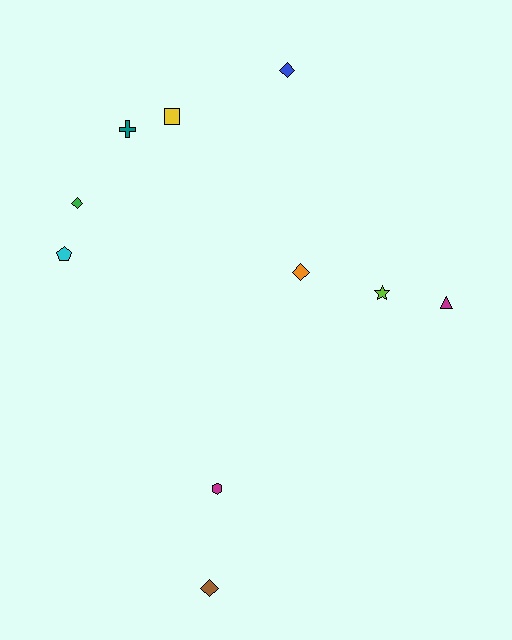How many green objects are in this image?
There is 1 green object.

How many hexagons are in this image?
There is 1 hexagon.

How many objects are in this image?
There are 10 objects.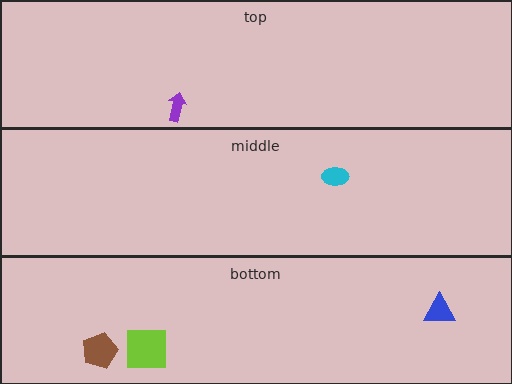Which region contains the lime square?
The bottom region.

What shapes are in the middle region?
The cyan ellipse.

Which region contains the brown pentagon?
The bottom region.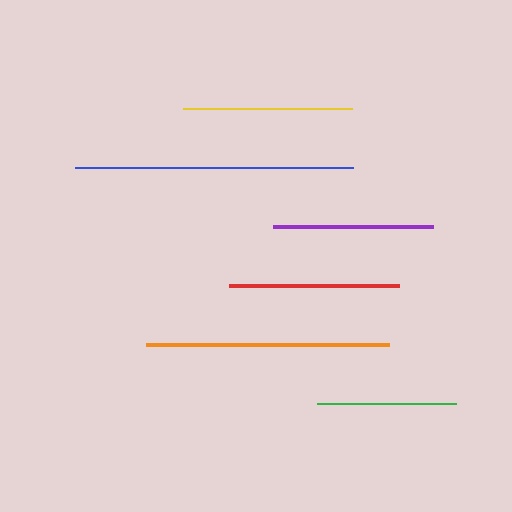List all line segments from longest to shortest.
From longest to shortest: blue, orange, red, yellow, purple, green.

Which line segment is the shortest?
The green line is the shortest at approximately 139 pixels.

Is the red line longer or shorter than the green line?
The red line is longer than the green line.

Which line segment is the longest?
The blue line is the longest at approximately 279 pixels.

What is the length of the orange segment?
The orange segment is approximately 243 pixels long.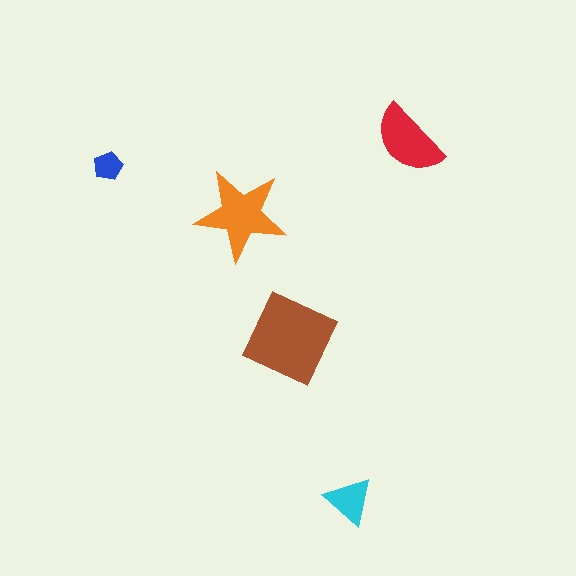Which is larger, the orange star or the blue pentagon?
The orange star.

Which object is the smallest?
The blue pentagon.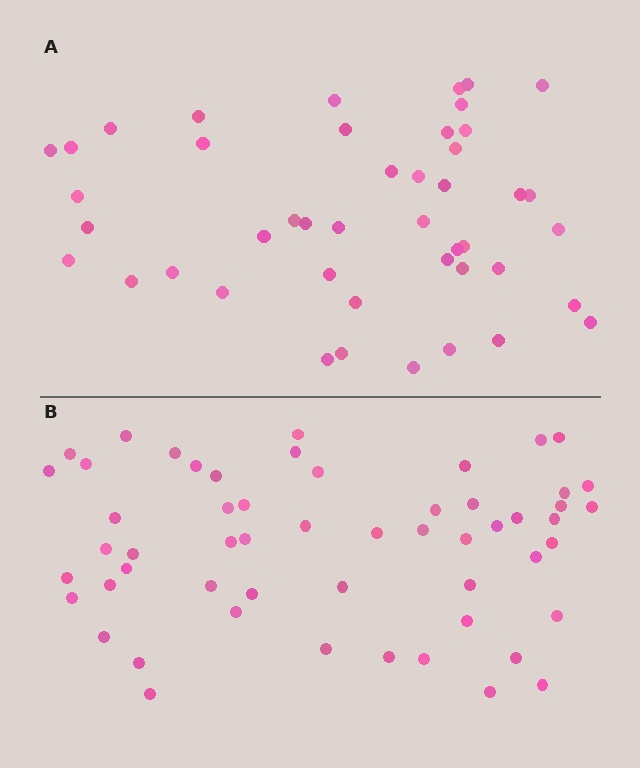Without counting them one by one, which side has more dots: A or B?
Region B (the bottom region) has more dots.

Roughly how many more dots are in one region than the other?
Region B has roughly 10 or so more dots than region A.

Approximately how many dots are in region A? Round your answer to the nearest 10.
About 40 dots. (The exact count is 45, which rounds to 40.)